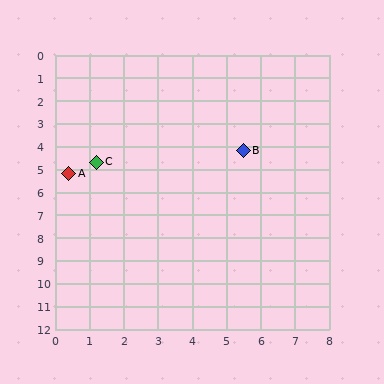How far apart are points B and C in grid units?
Points B and C are about 4.3 grid units apart.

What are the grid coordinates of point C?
Point C is at approximately (1.2, 4.7).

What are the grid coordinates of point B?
Point B is at approximately (5.5, 4.2).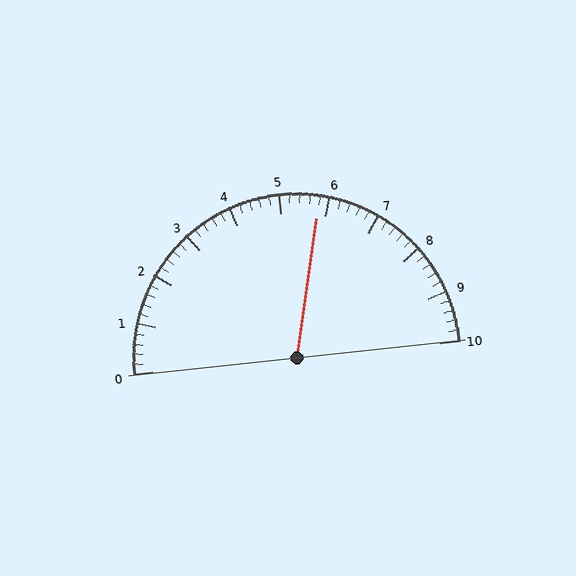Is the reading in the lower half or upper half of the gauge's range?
The reading is in the upper half of the range (0 to 10).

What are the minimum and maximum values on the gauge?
The gauge ranges from 0 to 10.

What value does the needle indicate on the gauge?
The needle indicates approximately 5.8.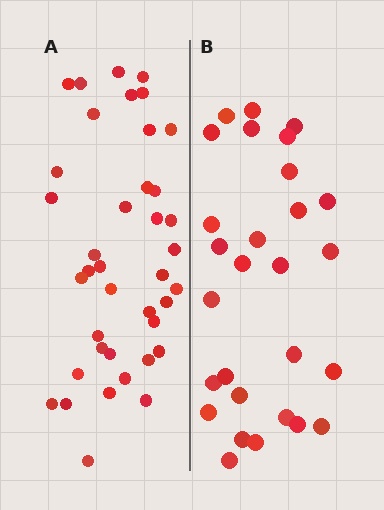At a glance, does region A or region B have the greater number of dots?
Region A (the left region) has more dots.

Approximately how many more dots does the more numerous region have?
Region A has roughly 12 or so more dots than region B.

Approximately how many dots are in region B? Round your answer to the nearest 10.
About 30 dots. (The exact count is 28, which rounds to 30.)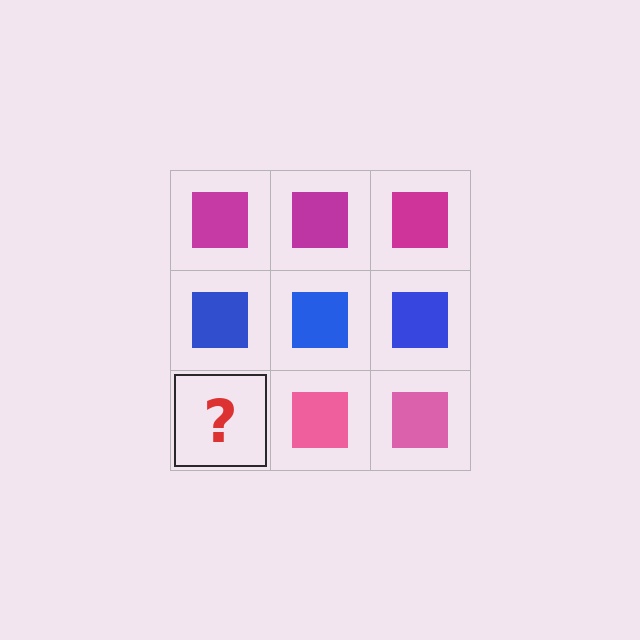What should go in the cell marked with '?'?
The missing cell should contain a pink square.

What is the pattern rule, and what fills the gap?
The rule is that each row has a consistent color. The gap should be filled with a pink square.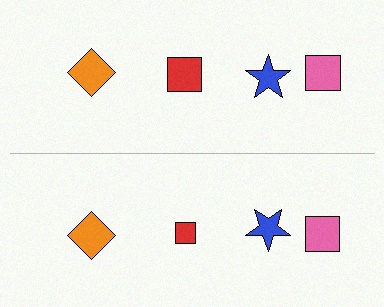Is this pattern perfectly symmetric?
No, the pattern is not perfectly symmetric. The red square on the bottom side has a different size than its mirror counterpart.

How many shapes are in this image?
There are 8 shapes in this image.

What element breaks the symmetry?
The red square on the bottom side has a different size than its mirror counterpart.